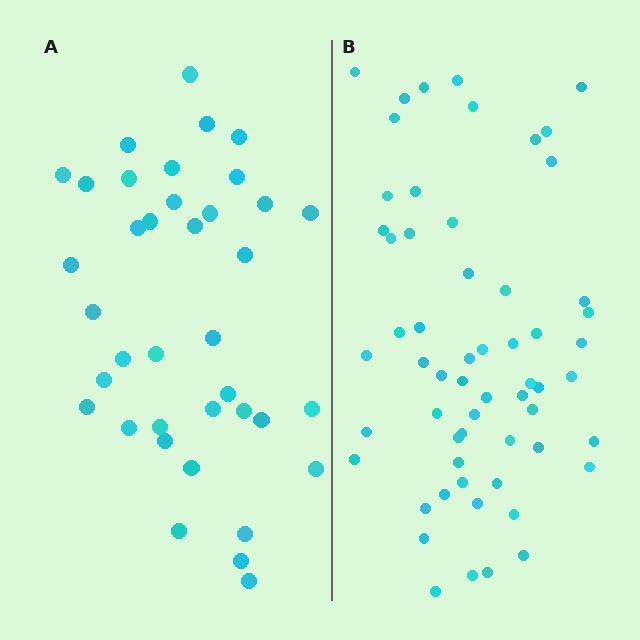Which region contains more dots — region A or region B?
Region B (the right region) has more dots.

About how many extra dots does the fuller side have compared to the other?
Region B has approximately 20 more dots than region A.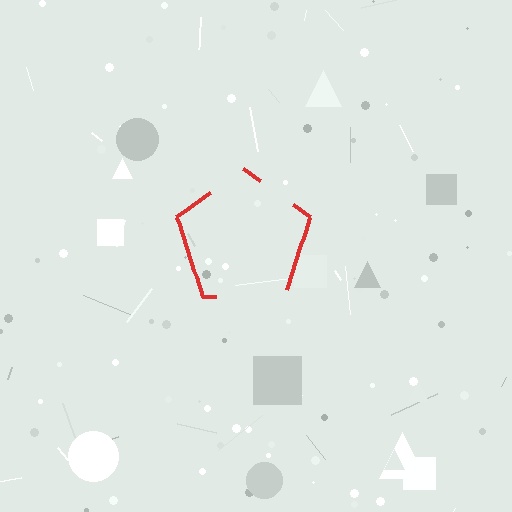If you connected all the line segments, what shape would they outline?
They would outline a pentagon.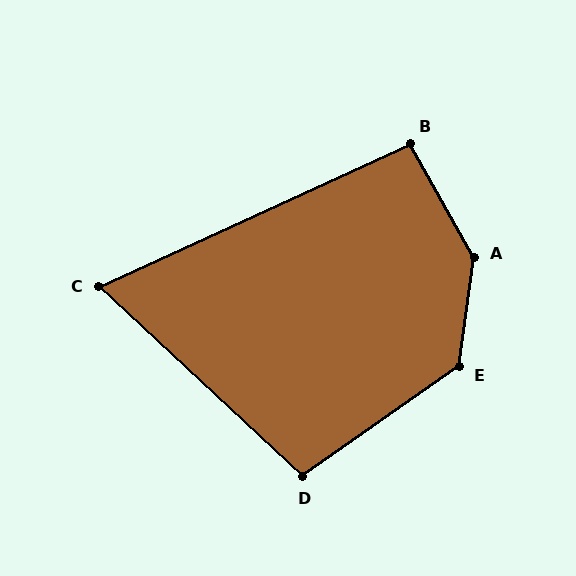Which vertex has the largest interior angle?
A, at approximately 143 degrees.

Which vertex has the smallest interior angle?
C, at approximately 68 degrees.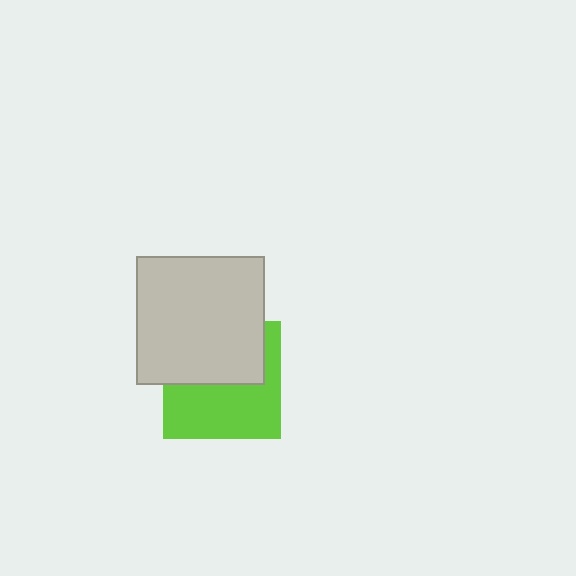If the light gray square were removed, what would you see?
You would see the complete lime square.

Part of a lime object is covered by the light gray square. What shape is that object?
It is a square.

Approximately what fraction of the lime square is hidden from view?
Roughly 47% of the lime square is hidden behind the light gray square.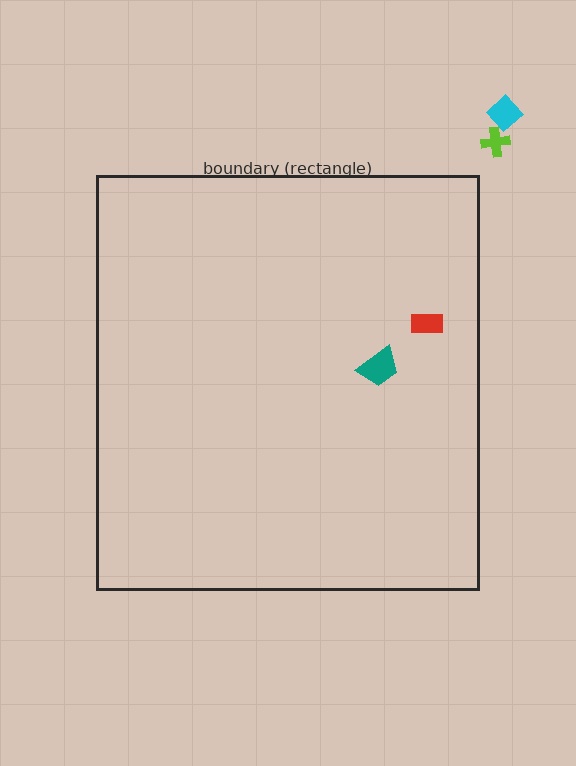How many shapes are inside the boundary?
2 inside, 2 outside.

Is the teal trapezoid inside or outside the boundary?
Inside.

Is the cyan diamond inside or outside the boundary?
Outside.